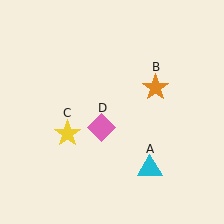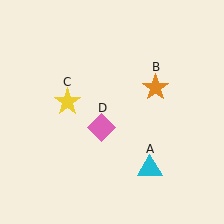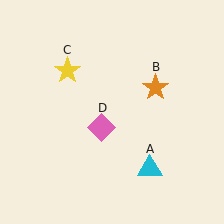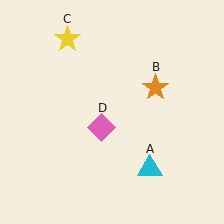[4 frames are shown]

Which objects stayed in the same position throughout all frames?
Cyan triangle (object A) and orange star (object B) and pink diamond (object D) remained stationary.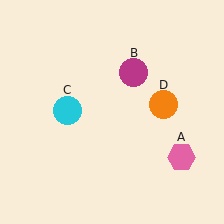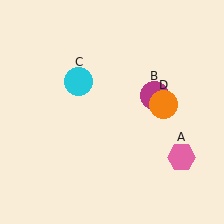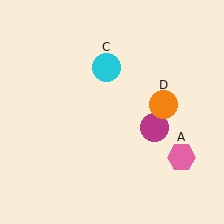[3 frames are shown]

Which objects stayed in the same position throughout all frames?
Pink hexagon (object A) and orange circle (object D) remained stationary.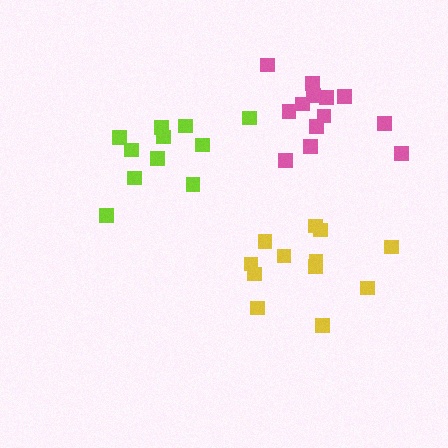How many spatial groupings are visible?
There are 3 spatial groupings.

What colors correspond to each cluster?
The clusters are colored: pink, yellow, lime.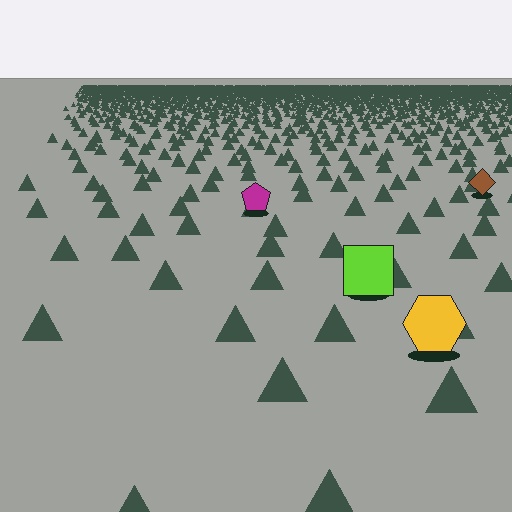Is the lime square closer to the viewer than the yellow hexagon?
No. The yellow hexagon is closer — you can tell from the texture gradient: the ground texture is coarser near it.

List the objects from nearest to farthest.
From nearest to farthest: the yellow hexagon, the lime square, the magenta pentagon, the brown diamond.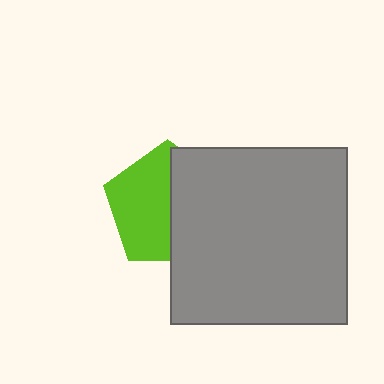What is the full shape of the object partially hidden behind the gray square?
The partially hidden object is a lime pentagon.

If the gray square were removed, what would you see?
You would see the complete lime pentagon.